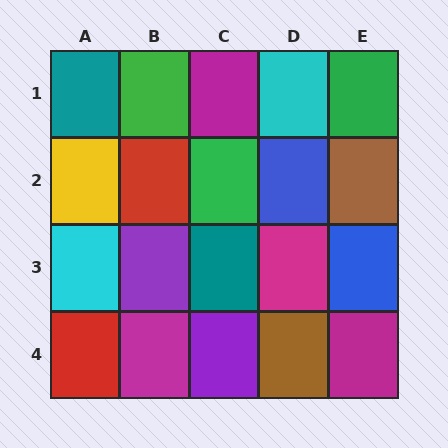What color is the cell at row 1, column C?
Magenta.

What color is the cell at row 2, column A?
Yellow.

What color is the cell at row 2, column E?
Brown.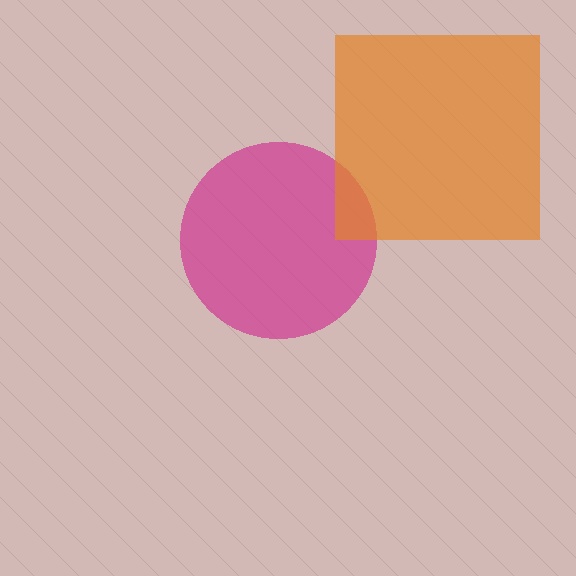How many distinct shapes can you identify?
There are 2 distinct shapes: a magenta circle, an orange square.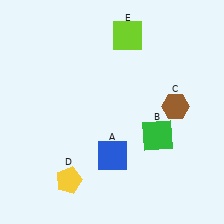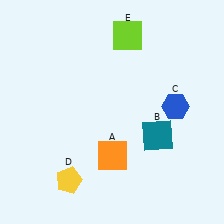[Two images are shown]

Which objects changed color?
A changed from blue to orange. B changed from green to teal. C changed from brown to blue.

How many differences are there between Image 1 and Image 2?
There are 3 differences between the two images.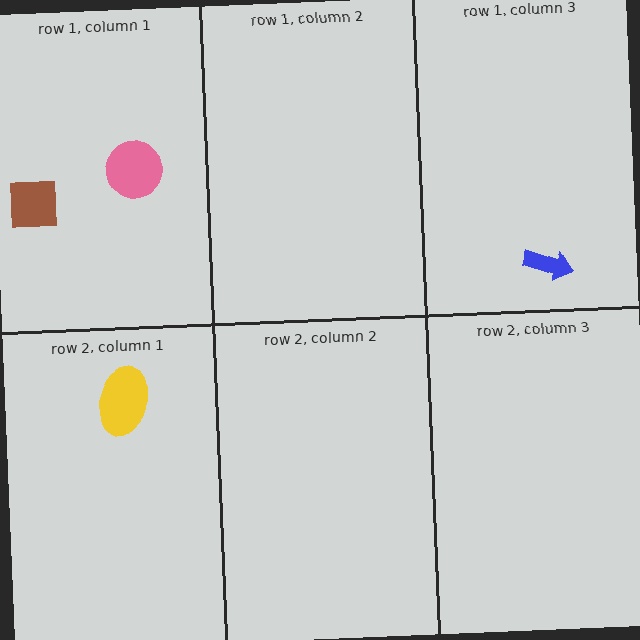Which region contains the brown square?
The row 1, column 1 region.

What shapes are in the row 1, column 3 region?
The blue arrow.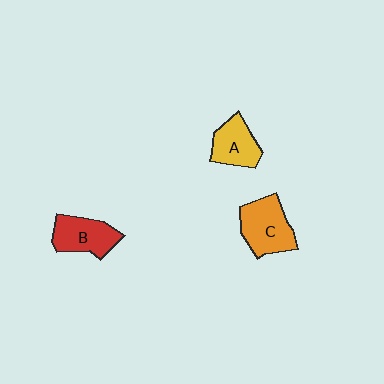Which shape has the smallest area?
Shape A (yellow).